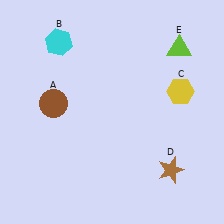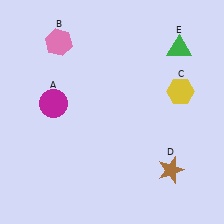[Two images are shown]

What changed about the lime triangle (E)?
In Image 1, E is lime. In Image 2, it changed to green.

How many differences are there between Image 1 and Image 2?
There are 3 differences between the two images.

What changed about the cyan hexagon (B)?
In Image 1, B is cyan. In Image 2, it changed to pink.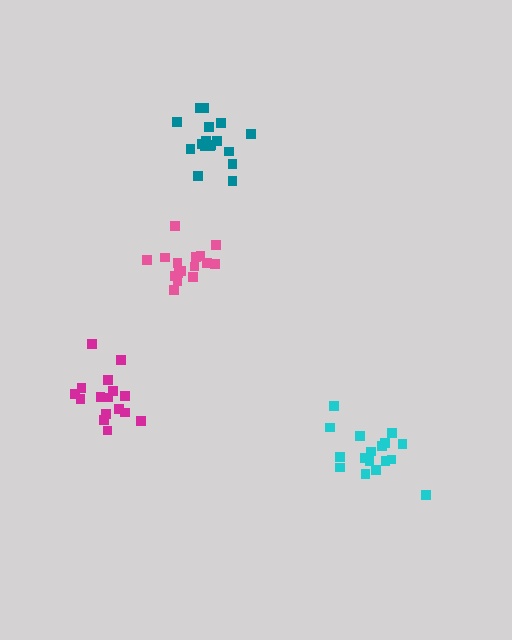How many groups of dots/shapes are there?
There are 4 groups.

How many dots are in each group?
Group 1: 16 dots, Group 2: 18 dots, Group 3: 16 dots, Group 4: 17 dots (67 total).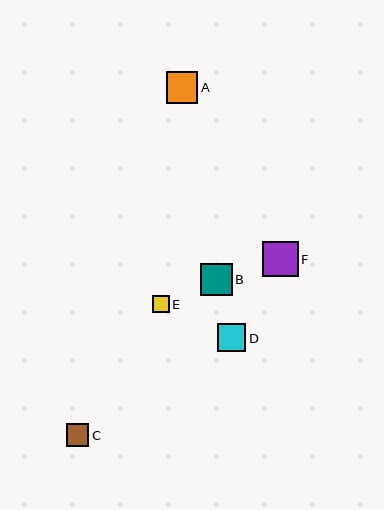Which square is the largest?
Square F is the largest with a size of approximately 35 pixels.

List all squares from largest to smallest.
From largest to smallest: F, B, A, D, C, E.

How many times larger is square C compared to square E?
Square C is approximately 1.3 times the size of square E.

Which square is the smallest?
Square E is the smallest with a size of approximately 17 pixels.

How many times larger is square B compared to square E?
Square B is approximately 1.9 times the size of square E.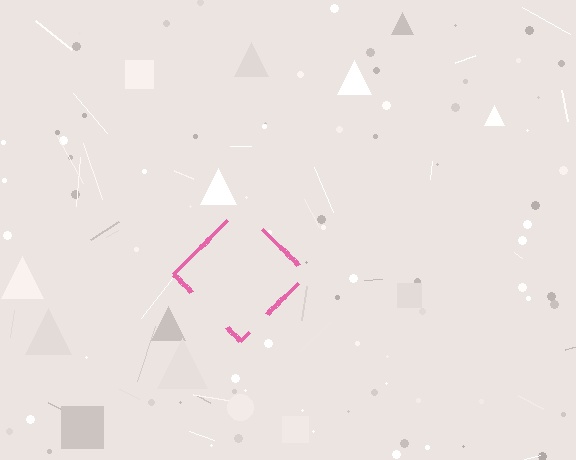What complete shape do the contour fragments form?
The contour fragments form a diamond.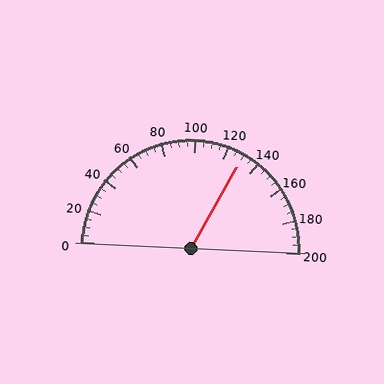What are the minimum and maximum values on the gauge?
The gauge ranges from 0 to 200.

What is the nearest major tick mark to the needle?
The nearest major tick mark is 120.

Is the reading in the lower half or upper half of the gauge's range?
The reading is in the upper half of the range (0 to 200).